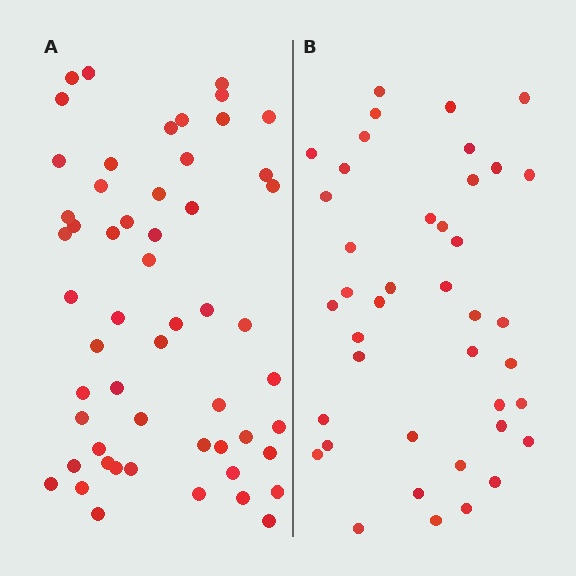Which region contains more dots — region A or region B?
Region A (the left region) has more dots.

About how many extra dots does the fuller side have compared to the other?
Region A has approximately 15 more dots than region B.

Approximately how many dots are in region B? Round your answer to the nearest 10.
About 40 dots. (The exact count is 41, which rounds to 40.)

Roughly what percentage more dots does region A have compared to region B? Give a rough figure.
About 35% more.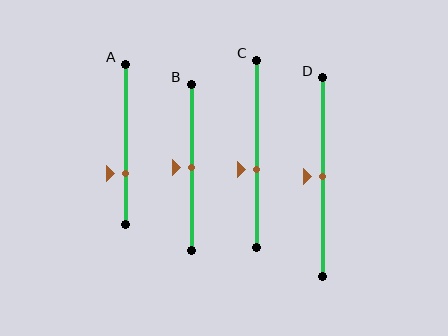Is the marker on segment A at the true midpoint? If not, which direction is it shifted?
No, the marker on segment A is shifted downward by about 18% of the segment length.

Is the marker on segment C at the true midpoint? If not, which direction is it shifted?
No, the marker on segment C is shifted downward by about 9% of the segment length.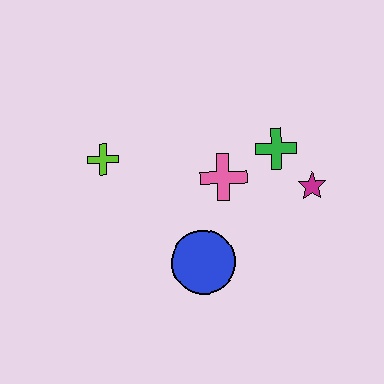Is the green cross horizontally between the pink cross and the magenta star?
Yes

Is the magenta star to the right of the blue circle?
Yes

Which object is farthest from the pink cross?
The lime cross is farthest from the pink cross.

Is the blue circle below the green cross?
Yes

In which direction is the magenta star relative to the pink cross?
The magenta star is to the right of the pink cross.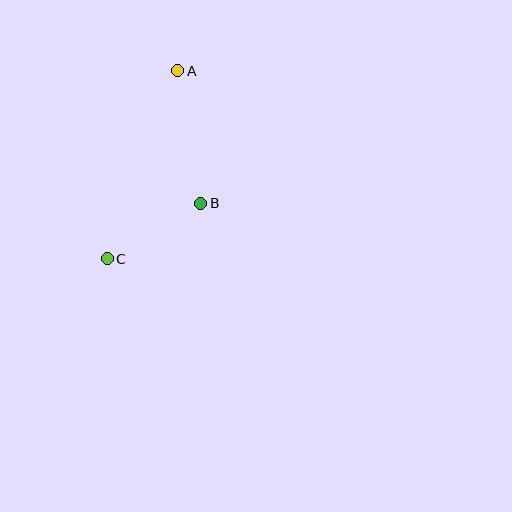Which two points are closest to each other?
Points B and C are closest to each other.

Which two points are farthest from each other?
Points A and C are farthest from each other.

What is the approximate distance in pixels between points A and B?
The distance between A and B is approximately 134 pixels.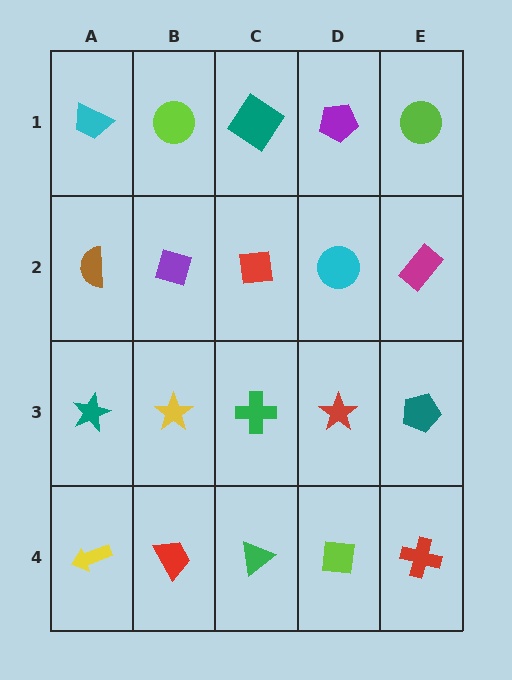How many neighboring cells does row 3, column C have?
4.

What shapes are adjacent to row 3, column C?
A red square (row 2, column C), a green triangle (row 4, column C), a yellow star (row 3, column B), a red star (row 3, column D).